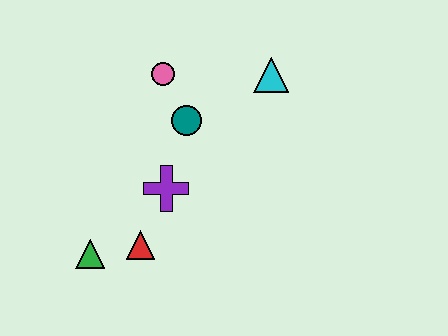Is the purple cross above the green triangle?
Yes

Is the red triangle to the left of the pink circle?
Yes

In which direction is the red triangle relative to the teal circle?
The red triangle is below the teal circle.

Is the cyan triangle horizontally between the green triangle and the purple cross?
No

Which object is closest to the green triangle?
The red triangle is closest to the green triangle.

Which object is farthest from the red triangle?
The cyan triangle is farthest from the red triangle.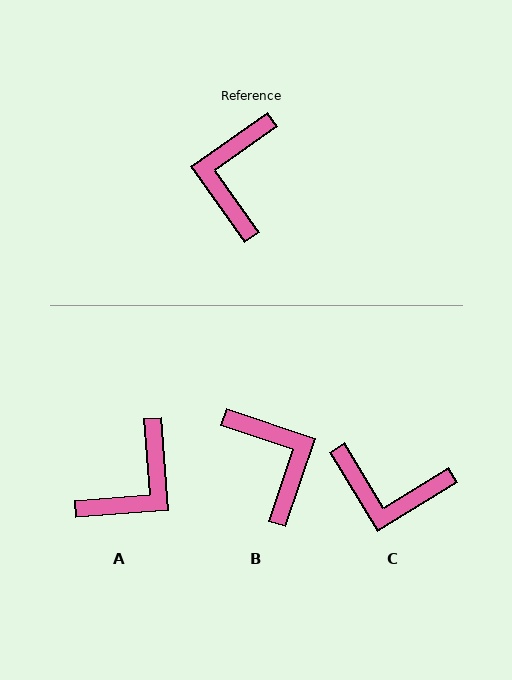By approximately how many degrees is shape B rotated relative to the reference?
Approximately 144 degrees clockwise.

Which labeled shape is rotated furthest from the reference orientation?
A, about 149 degrees away.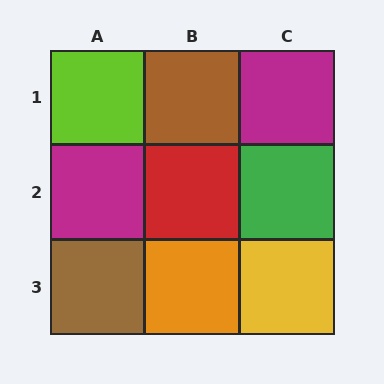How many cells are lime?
1 cell is lime.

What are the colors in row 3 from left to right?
Brown, orange, yellow.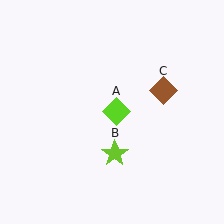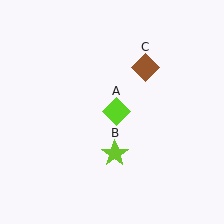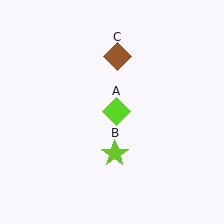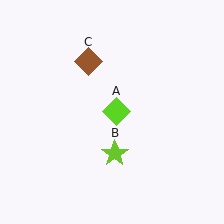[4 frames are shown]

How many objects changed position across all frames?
1 object changed position: brown diamond (object C).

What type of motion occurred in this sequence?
The brown diamond (object C) rotated counterclockwise around the center of the scene.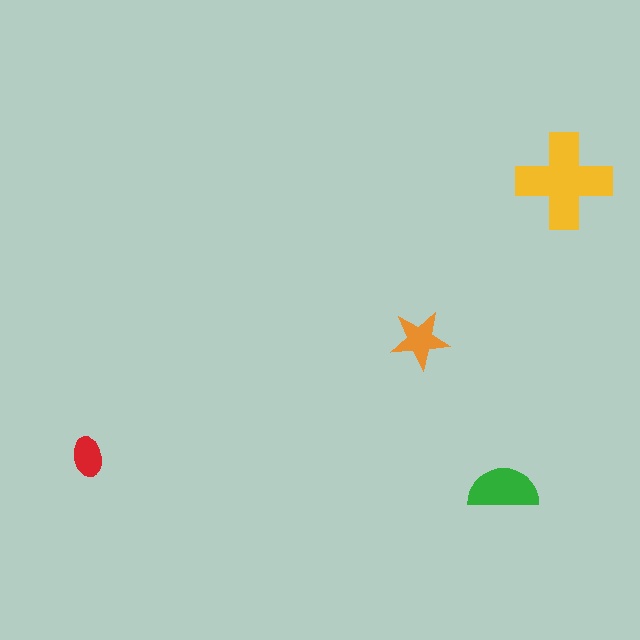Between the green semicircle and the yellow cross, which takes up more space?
The yellow cross.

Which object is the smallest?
The red ellipse.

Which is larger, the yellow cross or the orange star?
The yellow cross.